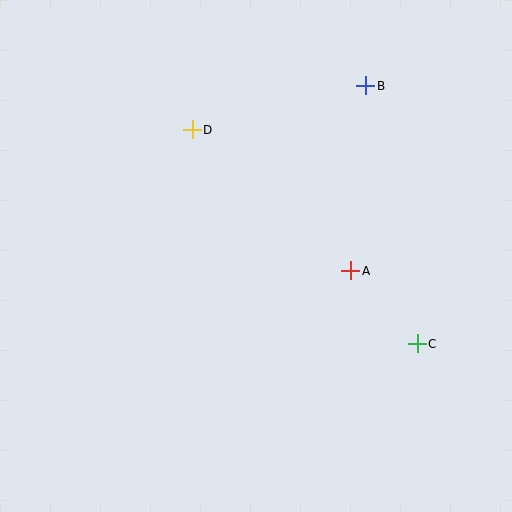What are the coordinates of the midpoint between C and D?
The midpoint between C and D is at (305, 237).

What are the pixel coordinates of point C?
Point C is at (417, 344).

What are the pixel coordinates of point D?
Point D is at (192, 130).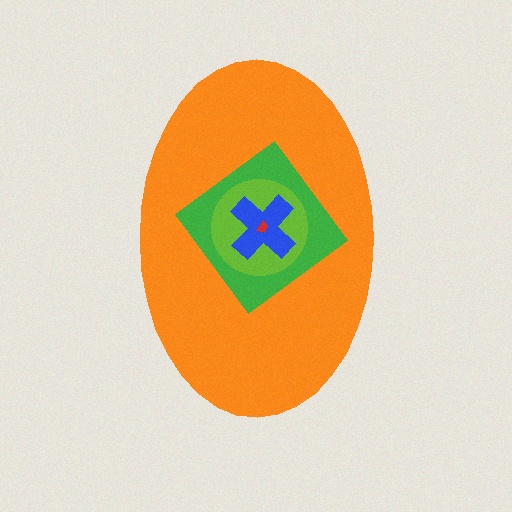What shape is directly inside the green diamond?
The lime circle.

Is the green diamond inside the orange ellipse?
Yes.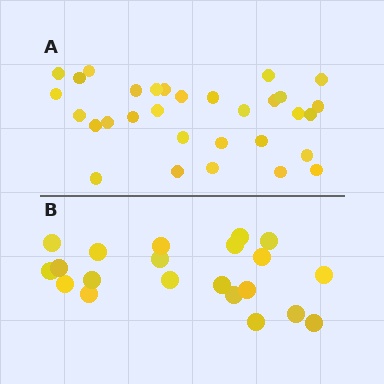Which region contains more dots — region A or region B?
Region A (the top region) has more dots.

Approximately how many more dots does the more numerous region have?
Region A has roughly 10 or so more dots than region B.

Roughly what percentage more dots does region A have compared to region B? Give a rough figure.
About 50% more.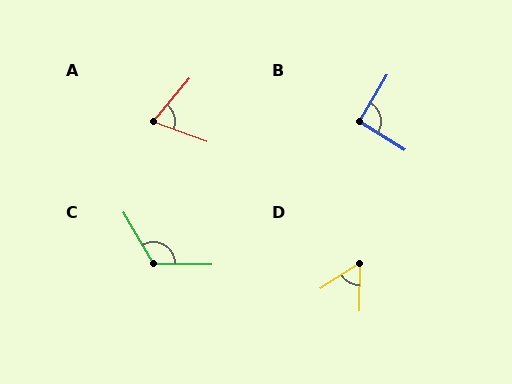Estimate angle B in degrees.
Approximately 91 degrees.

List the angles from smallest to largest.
D (57°), A (69°), B (91°), C (121°).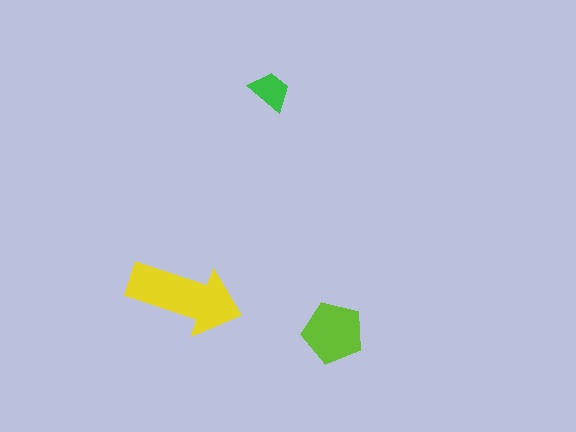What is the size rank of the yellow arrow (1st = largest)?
1st.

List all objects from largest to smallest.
The yellow arrow, the lime pentagon, the green trapezoid.